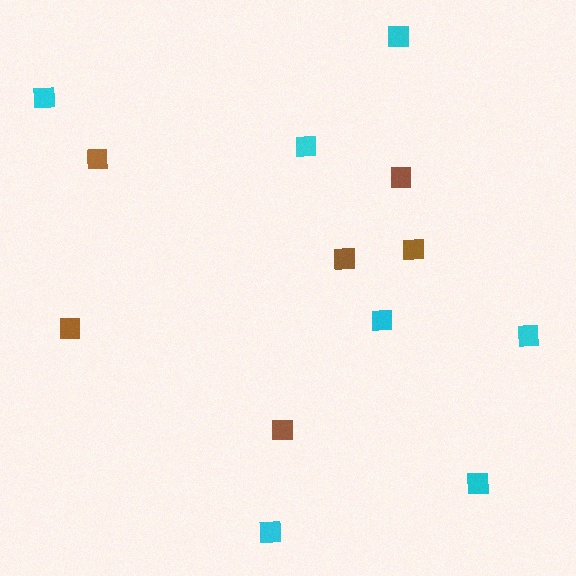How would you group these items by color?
There are 2 groups: one group of cyan squares (7) and one group of brown squares (6).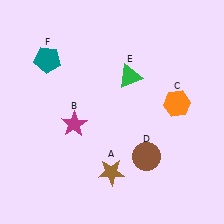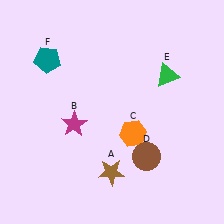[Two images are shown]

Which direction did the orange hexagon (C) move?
The orange hexagon (C) moved left.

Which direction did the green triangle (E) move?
The green triangle (E) moved right.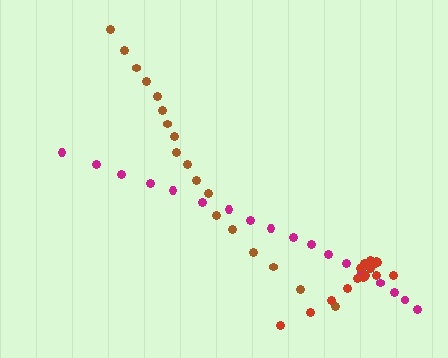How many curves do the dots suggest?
There are 3 distinct paths.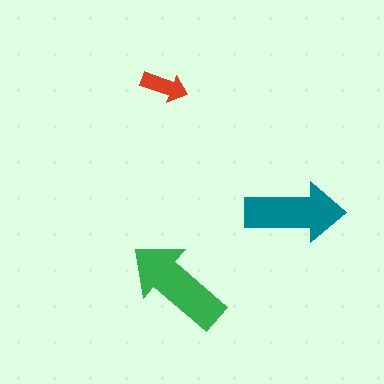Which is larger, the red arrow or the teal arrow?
The teal one.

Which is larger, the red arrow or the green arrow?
The green one.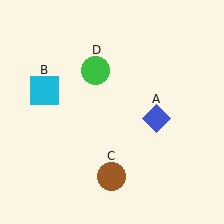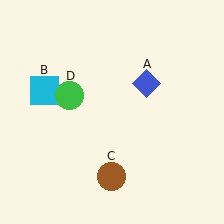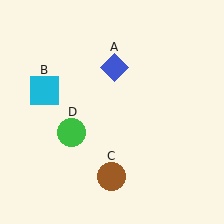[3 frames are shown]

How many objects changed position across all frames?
2 objects changed position: blue diamond (object A), green circle (object D).